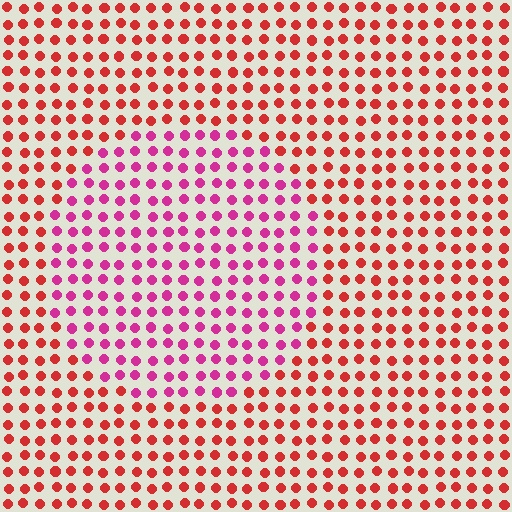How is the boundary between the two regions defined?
The boundary is defined purely by a slight shift in hue (about 38 degrees). Spacing, size, and orientation are identical on both sides.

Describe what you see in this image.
The image is filled with small red elements in a uniform arrangement. A circle-shaped region is visible where the elements are tinted to a slightly different hue, forming a subtle color boundary.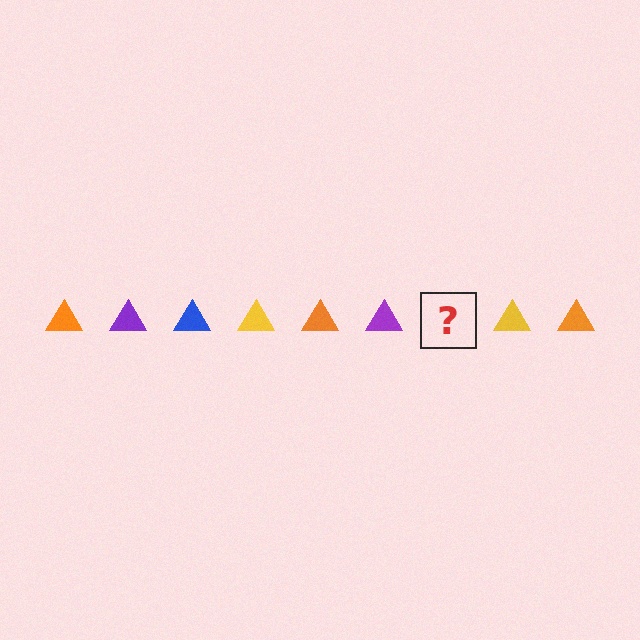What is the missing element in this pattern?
The missing element is a blue triangle.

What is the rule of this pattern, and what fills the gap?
The rule is that the pattern cycles through orange, purple, blue, yellow triangles. The gap should be filled with a blue triangle.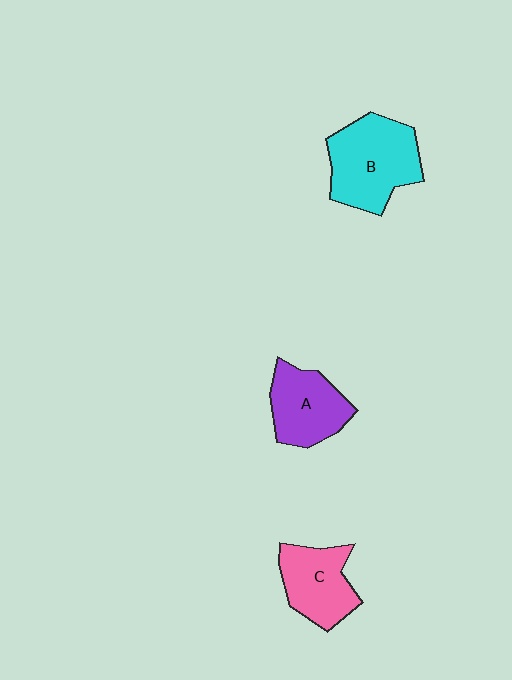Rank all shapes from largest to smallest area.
From largest to smallest: B (cyan), A (purple), C (pink).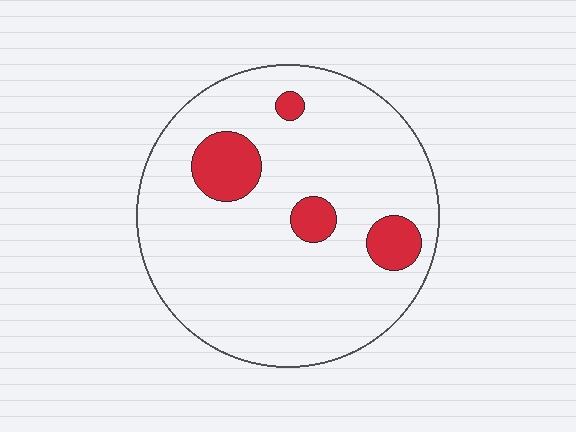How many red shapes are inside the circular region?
4.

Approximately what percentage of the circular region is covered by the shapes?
Approximately 10%.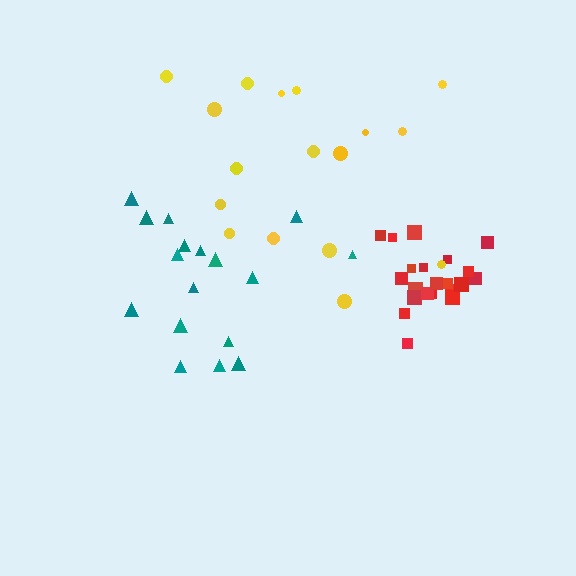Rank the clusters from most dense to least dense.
red, teal, yellow.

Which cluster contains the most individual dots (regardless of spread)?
Red (22).